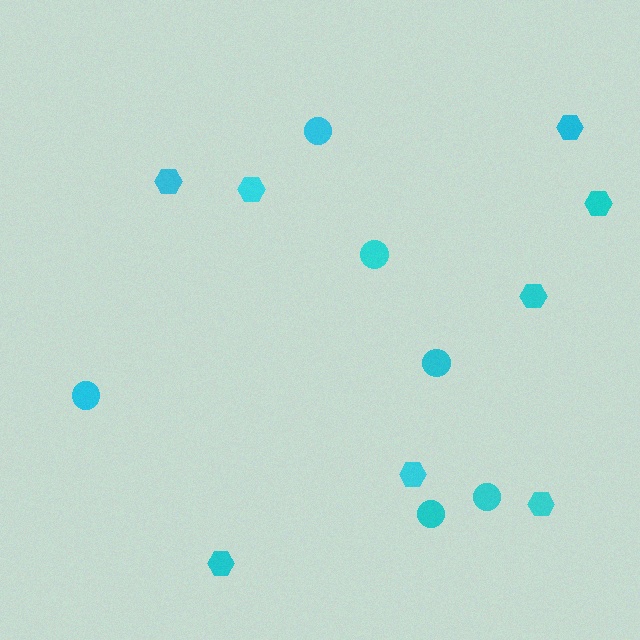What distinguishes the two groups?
There are 2 groups: one group of circles (6) and one group of hexagons (8).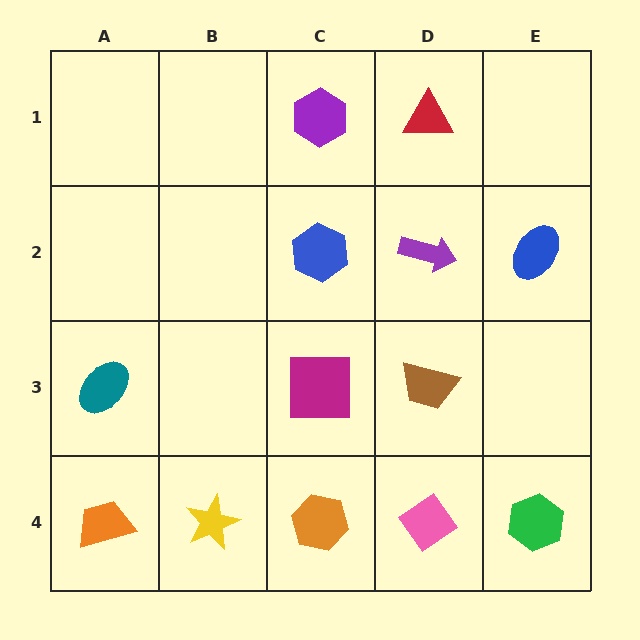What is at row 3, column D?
A brown trapezoid.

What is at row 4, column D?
A pink diamond.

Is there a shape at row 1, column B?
No, that cell is empty.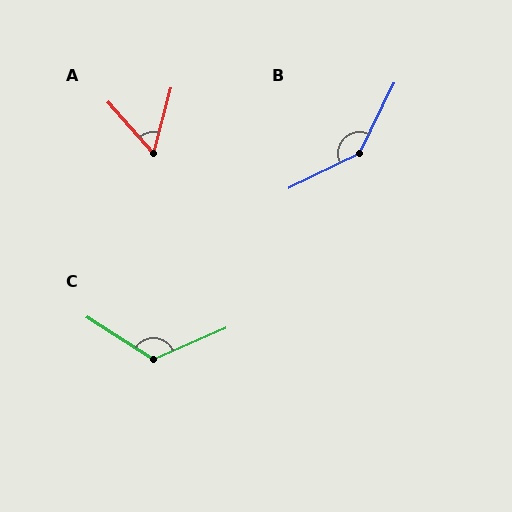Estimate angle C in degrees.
Approximately 124 degrees.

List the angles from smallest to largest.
A (57°), C (124°), B (142°).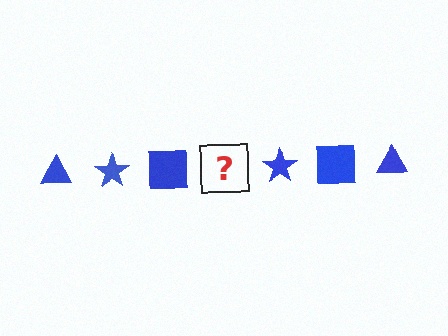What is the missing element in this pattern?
The missing element is a blue triangle.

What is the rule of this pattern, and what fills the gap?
The rule is that the pattern cycles through triangle, star, square shapes in blue. The gap should be filled with a blue triangle.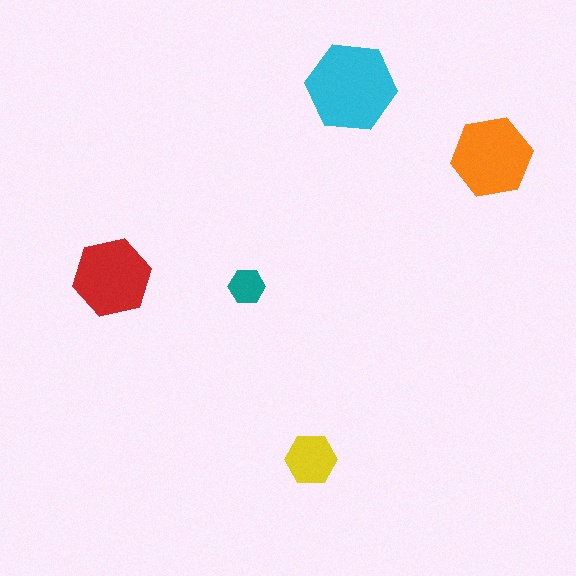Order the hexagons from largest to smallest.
the cyan one, the orange one, the red one, the yellow one, the teal one.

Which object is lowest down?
The yellow hexagon is bottommost.